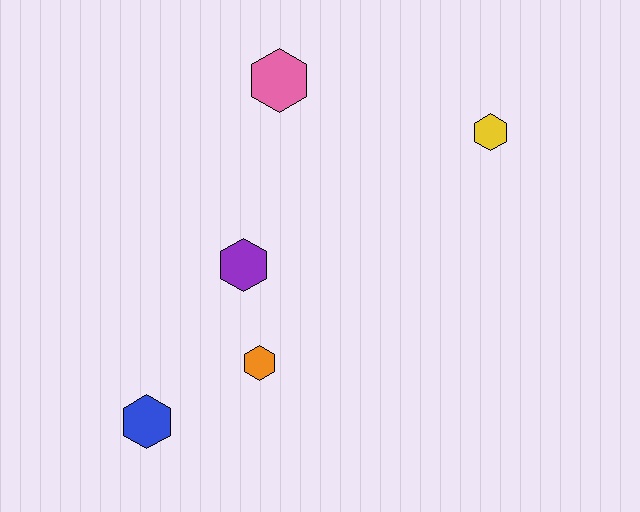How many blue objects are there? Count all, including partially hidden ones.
There is 1 blue object.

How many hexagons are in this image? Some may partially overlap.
There are 5 hexagons.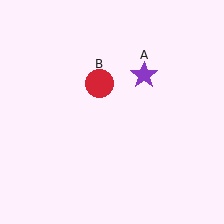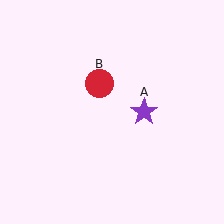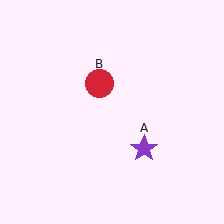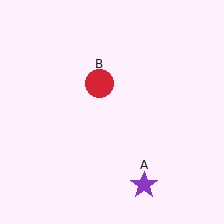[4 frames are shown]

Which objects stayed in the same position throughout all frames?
Red circle (object B) remained stationary.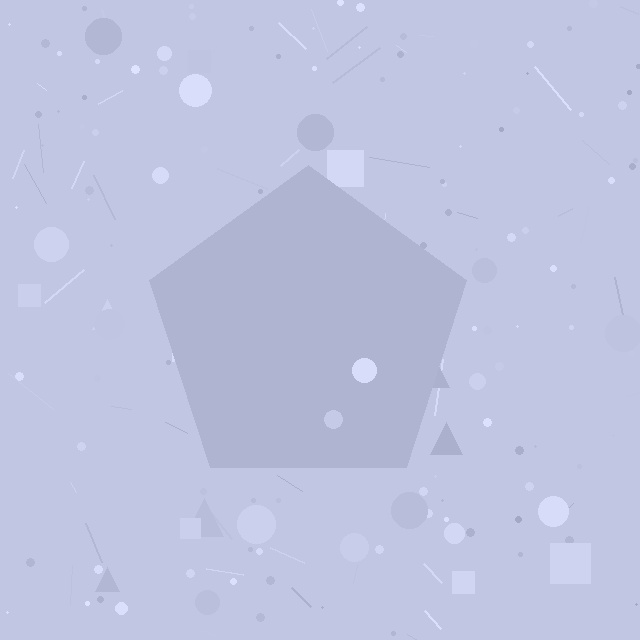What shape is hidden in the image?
A pentagon is hidden in the image.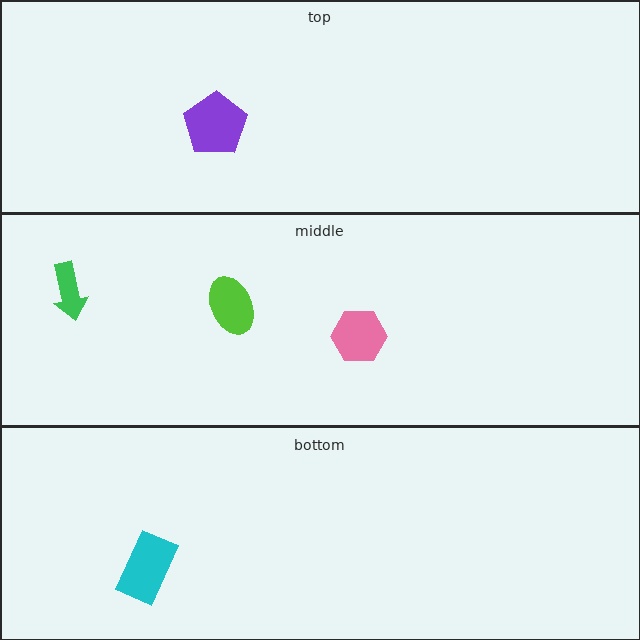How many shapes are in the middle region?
3.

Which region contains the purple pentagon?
The top region.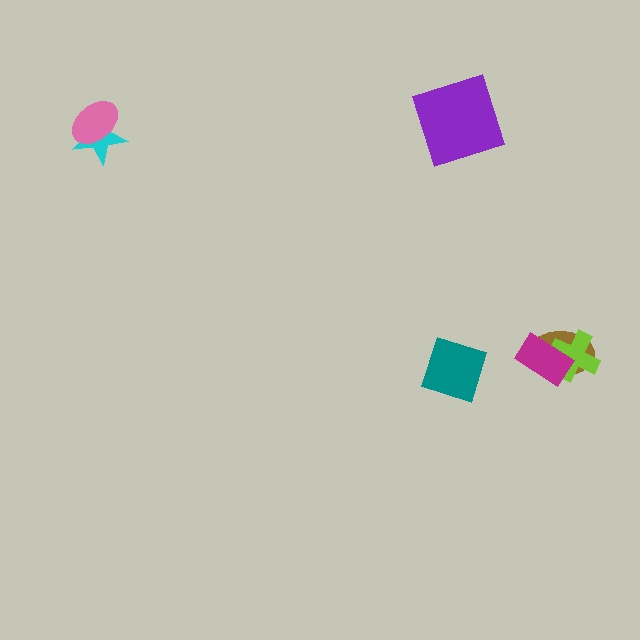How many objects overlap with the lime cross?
2 objects overlap with the lime cross.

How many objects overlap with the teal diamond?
0 objects overlap with the teal diamond.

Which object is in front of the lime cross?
The magenta rectangle is in front of the lime cross.